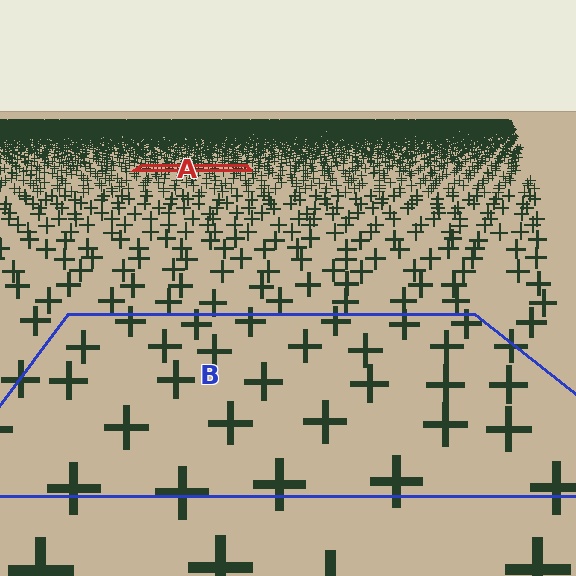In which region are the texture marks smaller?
The texture marks are smaller in region A, because it is farther away.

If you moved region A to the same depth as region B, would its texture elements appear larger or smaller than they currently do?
They would appear larger. At a closer depth, the same texture elements are projected at a bigger on-screen size.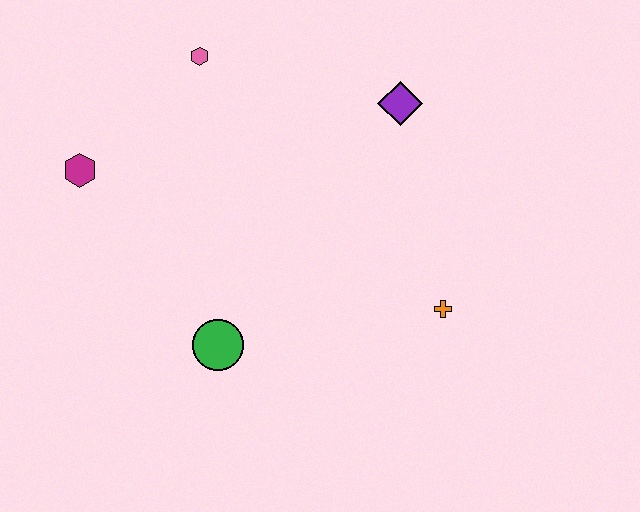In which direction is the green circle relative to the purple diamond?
The green circle is below the purple diamond.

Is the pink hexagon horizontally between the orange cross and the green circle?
No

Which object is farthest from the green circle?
The purple diamond is farthest from the green circle.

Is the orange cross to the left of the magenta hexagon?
No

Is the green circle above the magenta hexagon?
No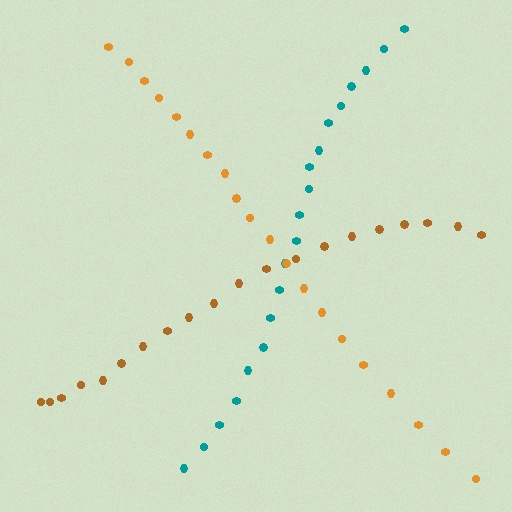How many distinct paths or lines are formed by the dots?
There are 3 distinct paths.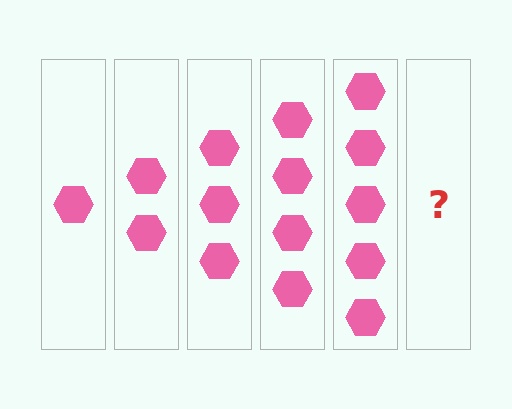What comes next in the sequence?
The next element should be 6 hexagons.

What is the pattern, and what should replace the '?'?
The pattern is that each step adds one more hexagon. The '?' should be 6 hexagons.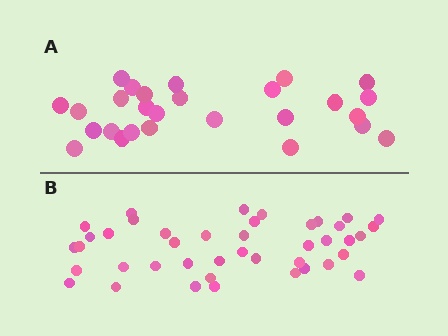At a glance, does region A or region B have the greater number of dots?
Region B (the bottom region) has more dots.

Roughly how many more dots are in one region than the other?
Region B has approximately 15 more dots than region A.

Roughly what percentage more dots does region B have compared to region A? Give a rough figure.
About 55% more.